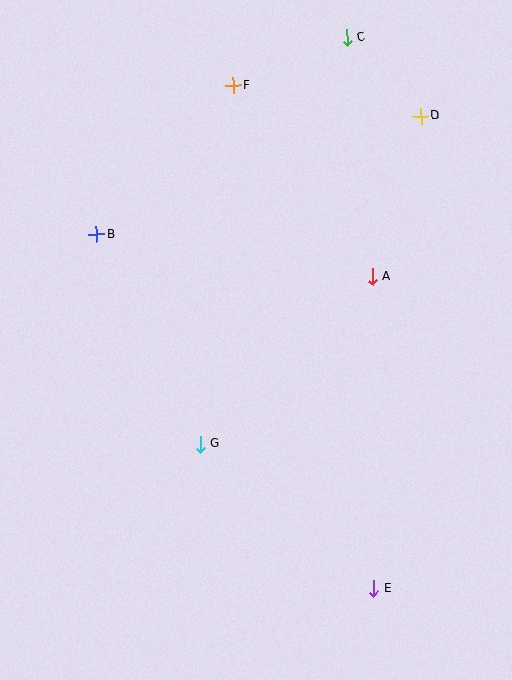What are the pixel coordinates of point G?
Point G is at (200, 444).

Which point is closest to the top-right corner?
Point D is closest to the top-right corner.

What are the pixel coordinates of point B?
Point B is at (97, 234).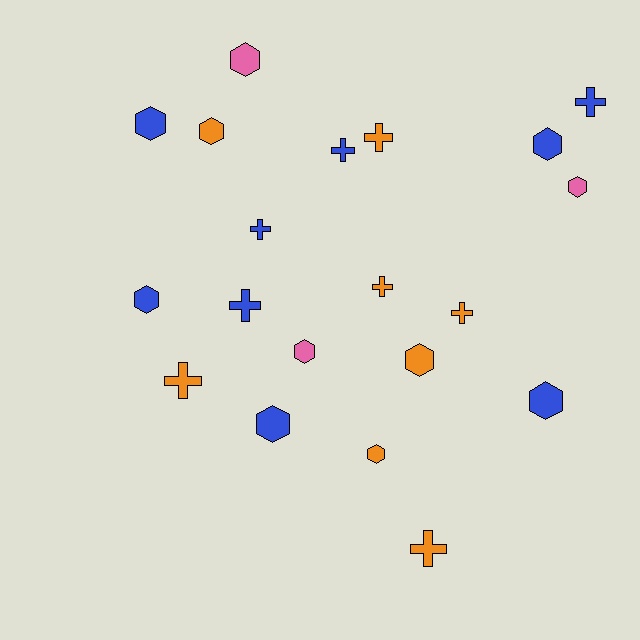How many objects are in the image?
There are 20 objects.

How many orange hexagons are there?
There are 3 orange hexagons.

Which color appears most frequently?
Blue, with 9 objects.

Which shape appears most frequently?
Hexagon, with 11 objects.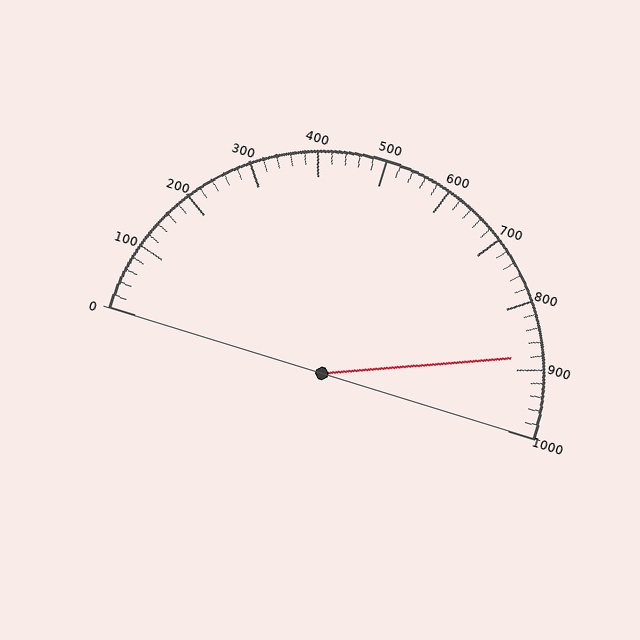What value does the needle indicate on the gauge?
The needle indicates approximately 880.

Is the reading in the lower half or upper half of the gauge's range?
The reading is in the upper half of the range (0 to 1000).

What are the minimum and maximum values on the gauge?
The gauge ranges from 0 to 1000.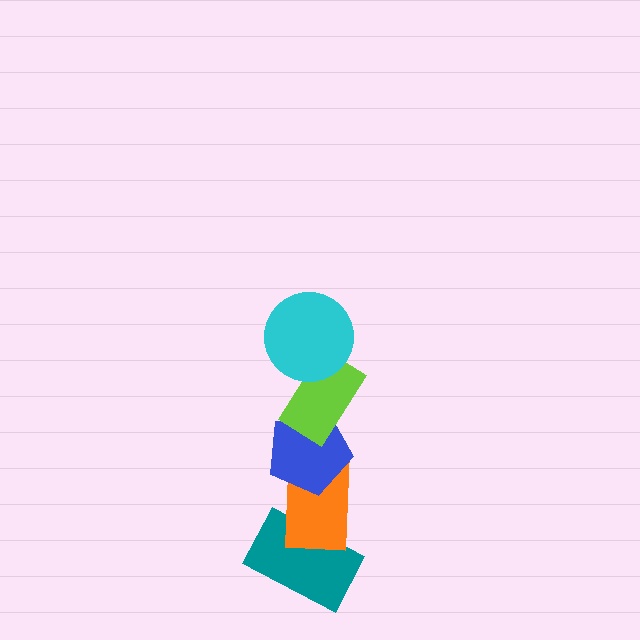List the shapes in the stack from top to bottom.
From top to bottom: the cyan circle, the lime rectangle, the blue pentagon, the orange rectangle, the teal rectangle.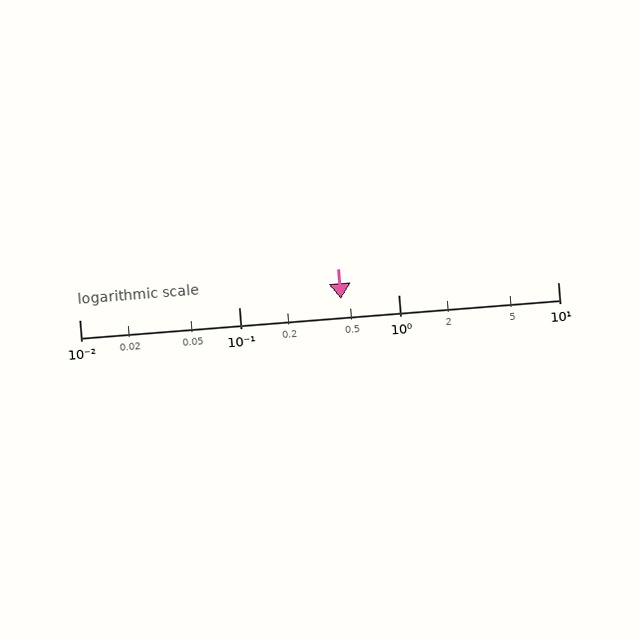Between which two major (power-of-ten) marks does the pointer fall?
The pointer is between 0.1 and 1.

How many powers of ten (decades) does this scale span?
The scale spans 3 decades, from 0.01 to 10.